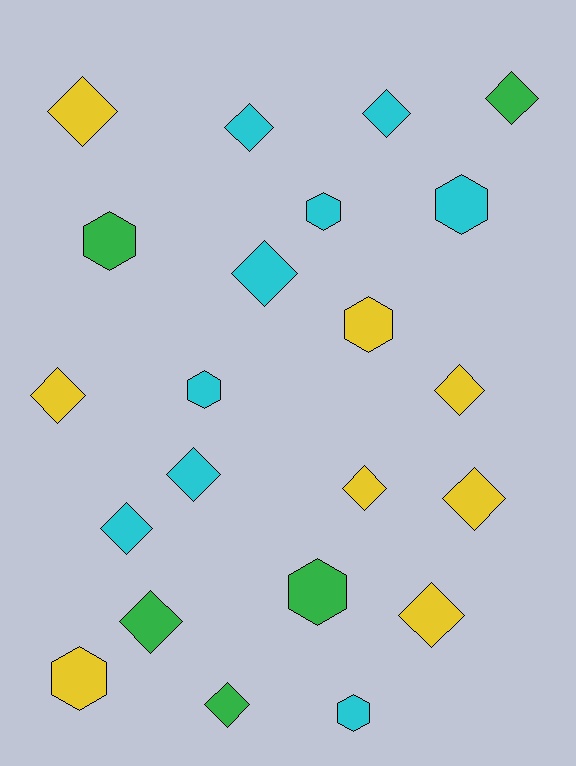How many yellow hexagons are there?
There are 2 yellow hexagons.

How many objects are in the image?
There are 22 objects.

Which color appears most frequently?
Cyan, with 9 objects.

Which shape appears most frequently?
Diamond, with 14 objects.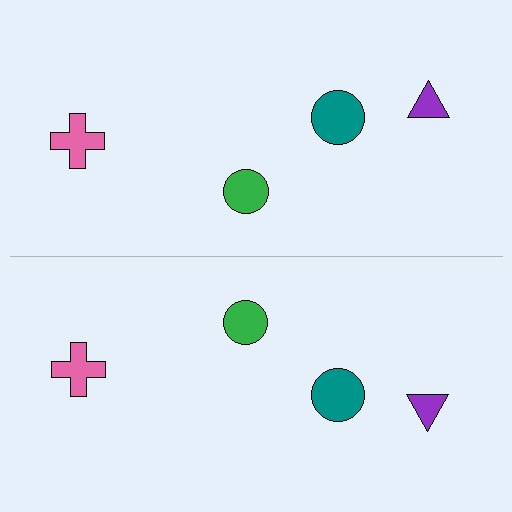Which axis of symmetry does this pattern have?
The pattern has a horizontal axis of symmetry running through the center of the image.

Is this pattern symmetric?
Yes, this pattern has bilateral (reflection) symmetry.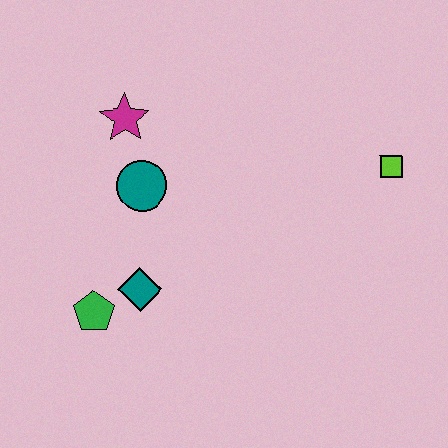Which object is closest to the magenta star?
The teal circle is closest to the magenta star.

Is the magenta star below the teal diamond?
No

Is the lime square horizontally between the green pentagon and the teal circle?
No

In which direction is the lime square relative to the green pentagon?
The lime square is to the right of the green pentagon.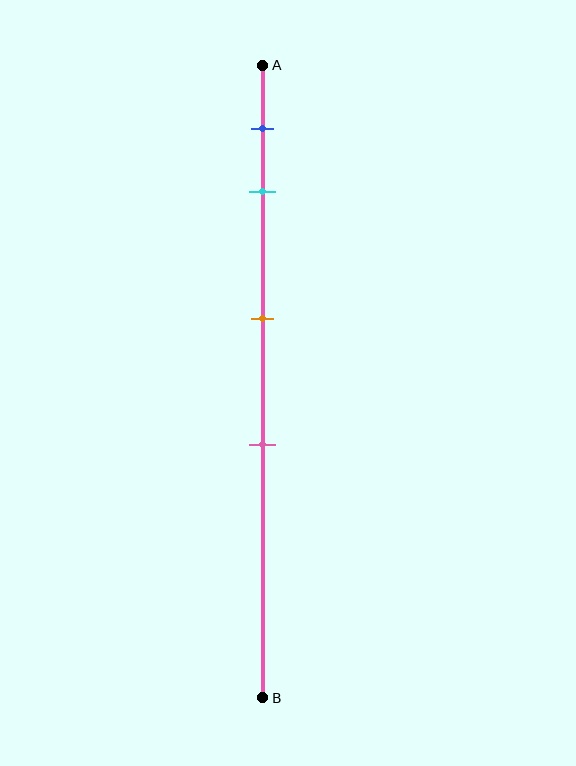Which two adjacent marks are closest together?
The blue and cyan marks are the closest adjacent pair.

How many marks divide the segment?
There are 4 marks dividing the segment.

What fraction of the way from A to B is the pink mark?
The pink mark is approximately 60% (0.6) of the way from A to B.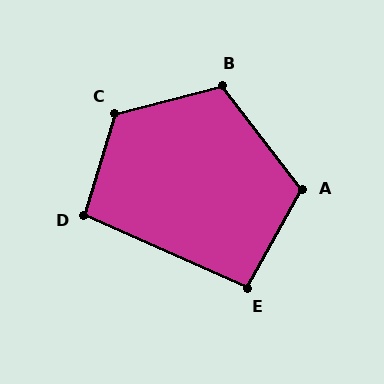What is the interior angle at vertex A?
Approximately 113 degrees (obtuse).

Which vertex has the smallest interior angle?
E, at approximately 96 degrees.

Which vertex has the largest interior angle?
C, at approximately 121 degrees.